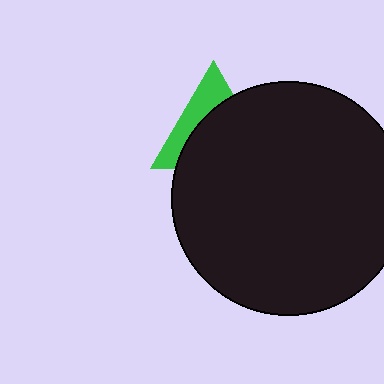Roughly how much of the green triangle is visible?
A small part of it is visible (roughly 36%).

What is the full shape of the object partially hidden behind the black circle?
The partially hidden object is a green triangle.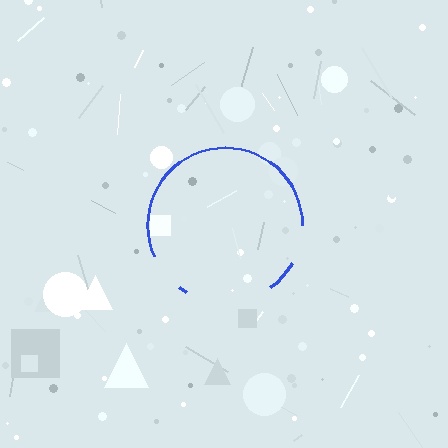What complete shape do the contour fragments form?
The contour fragments form a circle.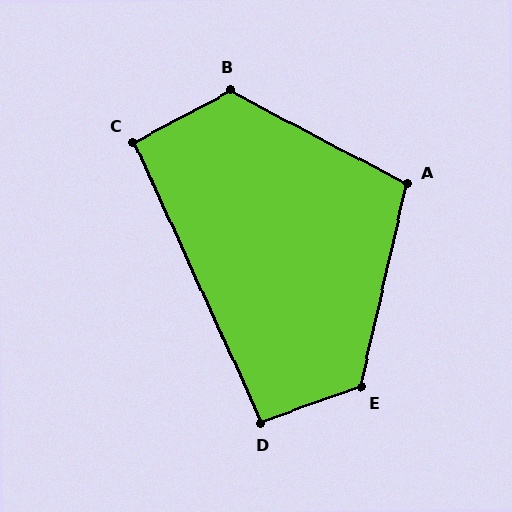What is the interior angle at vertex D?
Approximately 94 degrees (approximately right).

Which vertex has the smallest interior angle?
C, at approximately 93 degrees.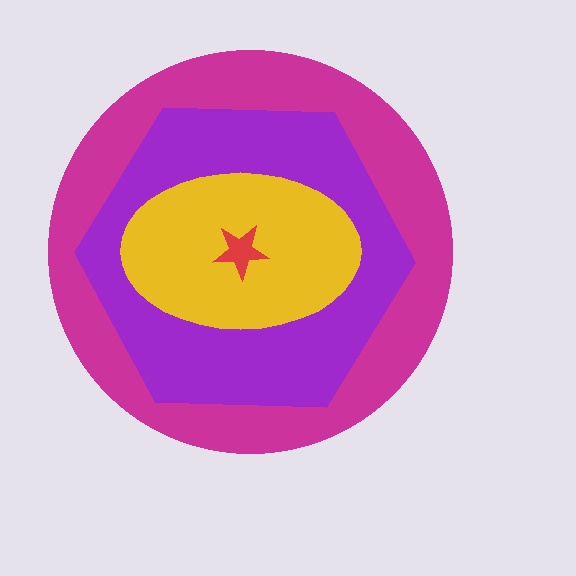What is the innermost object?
The red star.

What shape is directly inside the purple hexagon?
The yellow ellipse.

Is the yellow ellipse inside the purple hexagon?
Yes.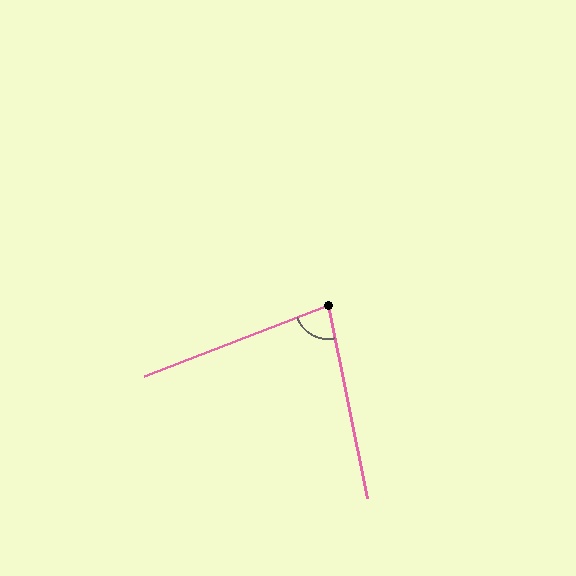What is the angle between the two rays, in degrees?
Approximately 81 degrees.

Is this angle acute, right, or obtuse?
It is acute.